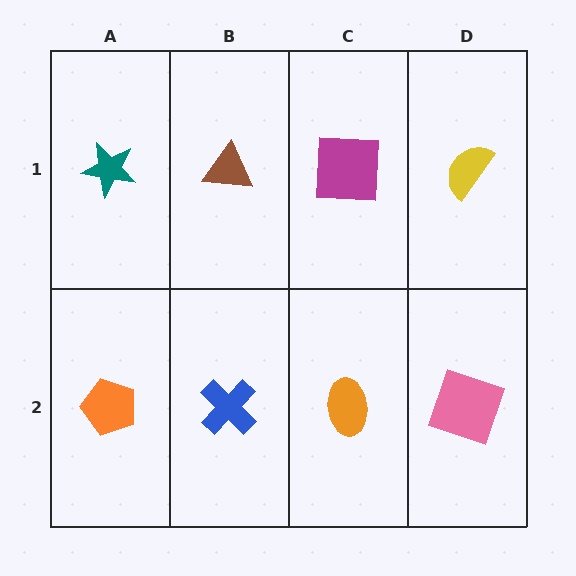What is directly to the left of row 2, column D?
An orange ellipse.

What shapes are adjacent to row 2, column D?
A yellow semicircle (row 1, column D), an orange ellipse (row 2, column C).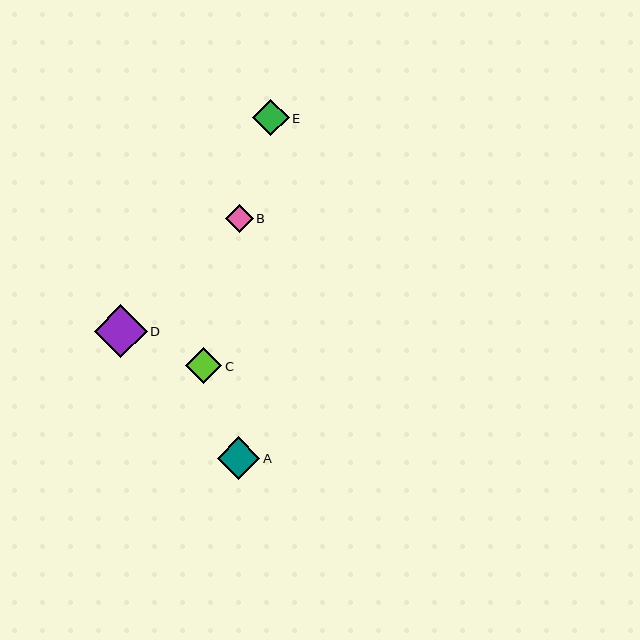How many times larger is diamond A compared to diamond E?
Diamond A is approximately 1.2 times the size of diamond E.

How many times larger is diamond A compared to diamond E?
Diamond A is approximately 1.2 times the size of diamond E.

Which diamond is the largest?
Diamond D is the largest with a size of approximately 53 pixels.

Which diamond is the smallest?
Diamond B is the smallest with a size of approximately 28 pixels.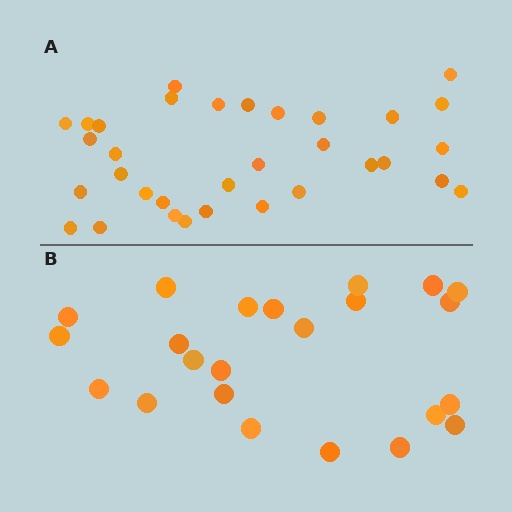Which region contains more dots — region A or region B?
Region A (the top region) has more dots.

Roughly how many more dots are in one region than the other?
Region A has roughly 10 or so more dots than region B.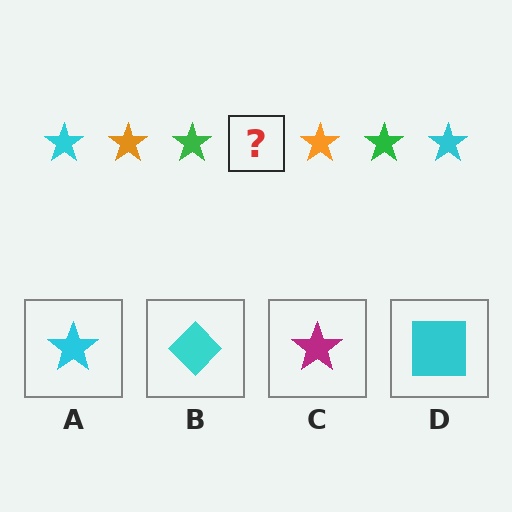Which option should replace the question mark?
Option A.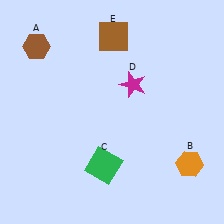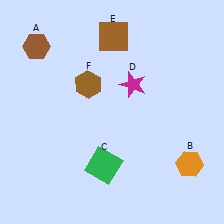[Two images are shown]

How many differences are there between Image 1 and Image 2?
There is 1 difference between the two images.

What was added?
A brown hexagon (F) was added in Image 2.